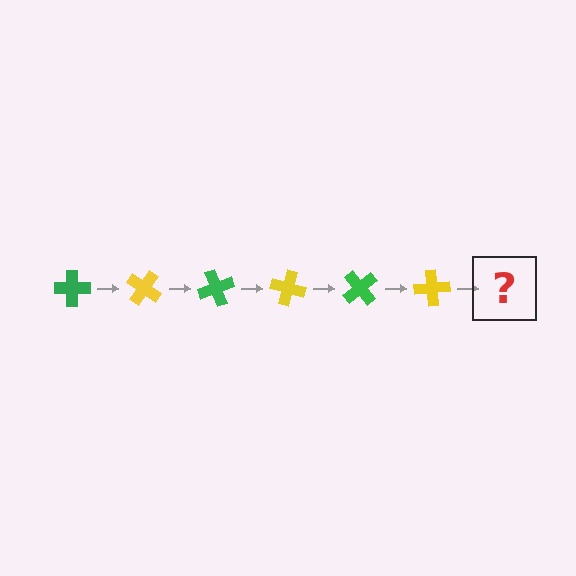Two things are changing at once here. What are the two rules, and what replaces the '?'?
The two rules are that it rotates 35 degrees each step and the color cycles through green and yellow. The '?' should be a green cross, rotated 210 degrees from the start.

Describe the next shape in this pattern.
It should be a green cross, rotated 210 degrees from the start.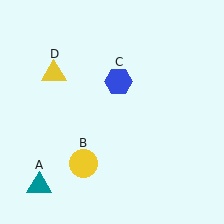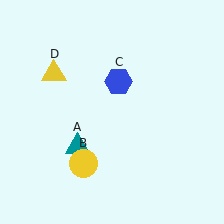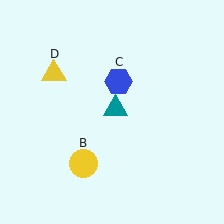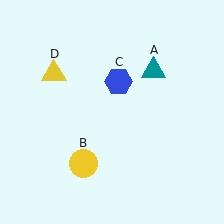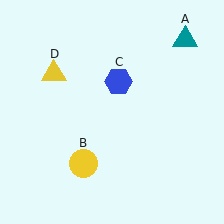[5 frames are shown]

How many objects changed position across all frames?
1 object changed position: teal triangle (object A).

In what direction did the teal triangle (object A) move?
The teal triangle (object A) moved up and to the right.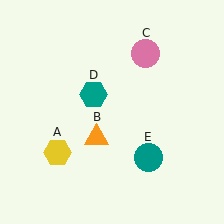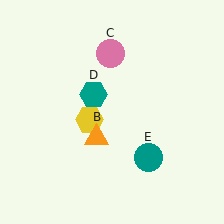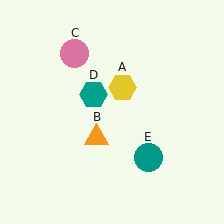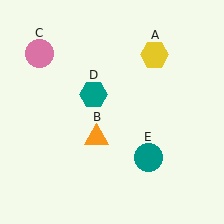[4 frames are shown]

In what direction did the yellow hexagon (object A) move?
The yellow hexagon (object A) moved up and to the right.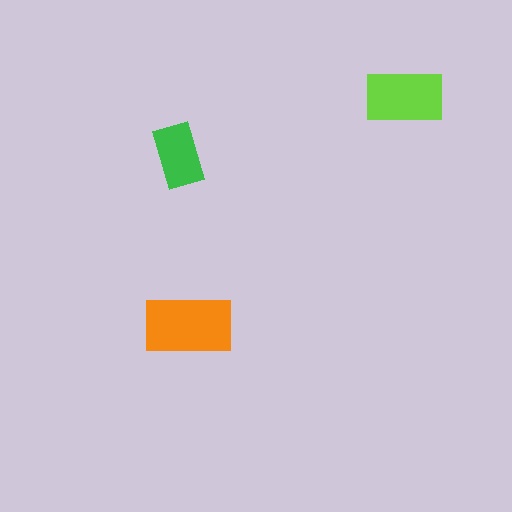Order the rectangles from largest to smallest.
the orange one, the lime one, the green one.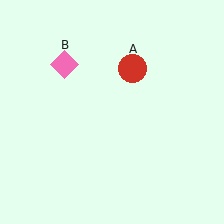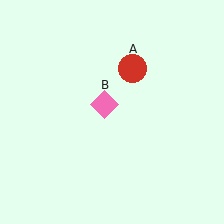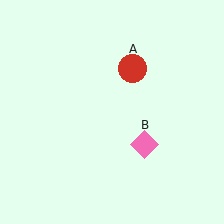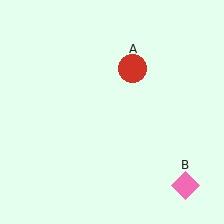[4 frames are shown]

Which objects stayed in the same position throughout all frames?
Red circle (object A) remained stationary.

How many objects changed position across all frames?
1 object changed position: pink diamond (object B).